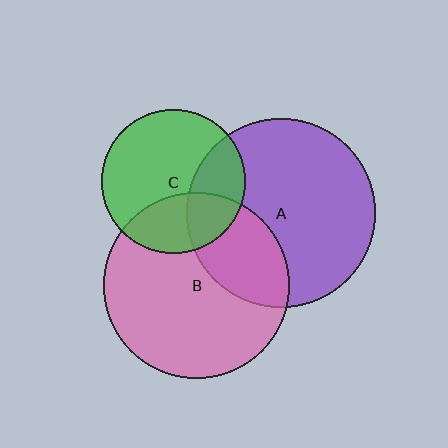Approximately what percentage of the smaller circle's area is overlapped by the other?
Approximately 30%.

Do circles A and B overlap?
Yes.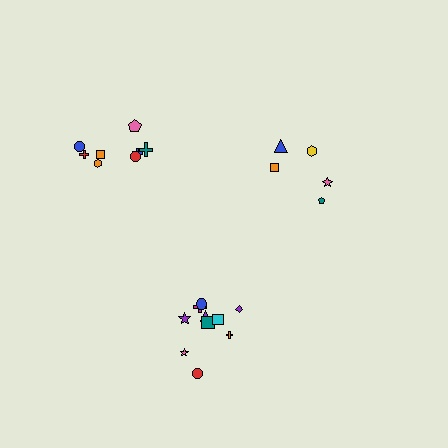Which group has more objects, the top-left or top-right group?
The top-left group.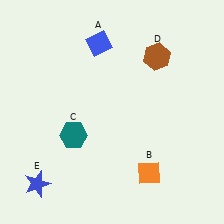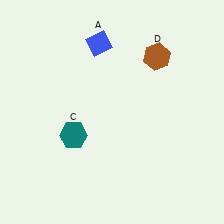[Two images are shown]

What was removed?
The blue star (E), the orange diamond (B) were removed in Image 2.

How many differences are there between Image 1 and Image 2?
There are 2 differences between the two images.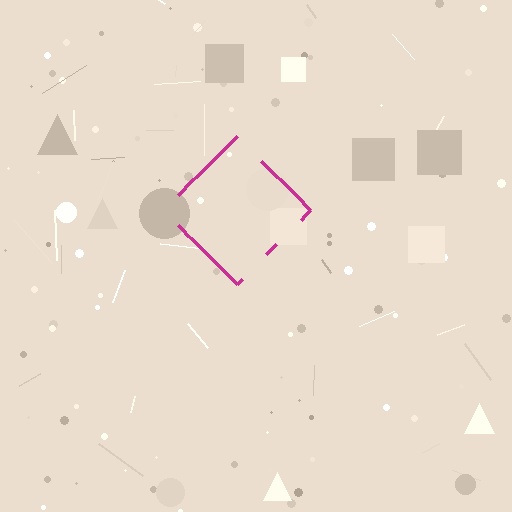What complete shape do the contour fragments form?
The contour fragments form a diamond.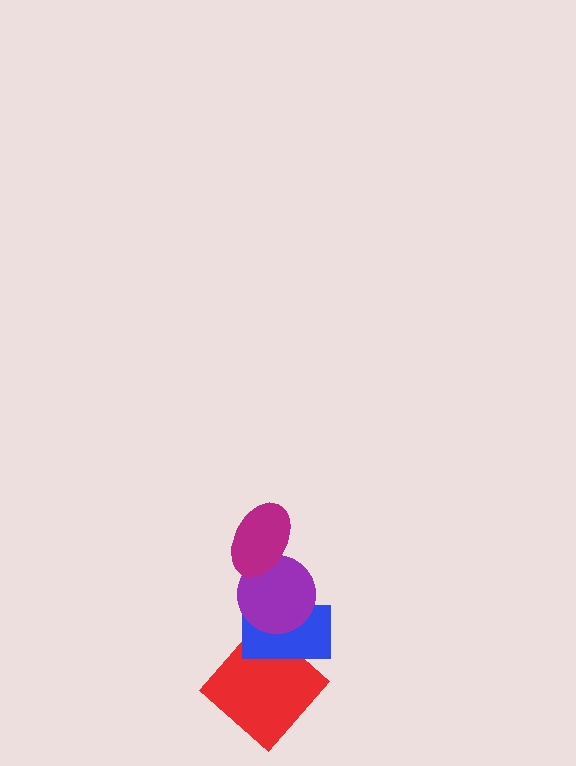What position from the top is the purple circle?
The purple circle is 2nd from the top.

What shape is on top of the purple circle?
The magenta ellipse is on top of the purple circle.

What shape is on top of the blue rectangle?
The purple circle is on top of the blue rectangle.